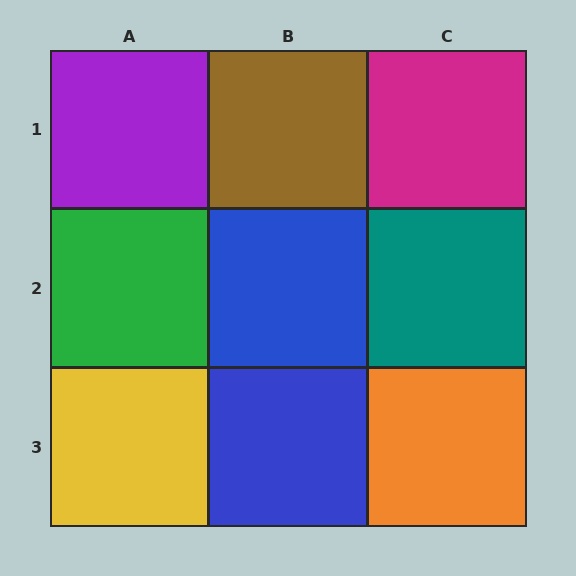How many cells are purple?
1 cell is purple.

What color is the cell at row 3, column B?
Blue.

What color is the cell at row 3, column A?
Yellow.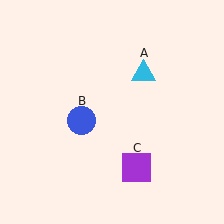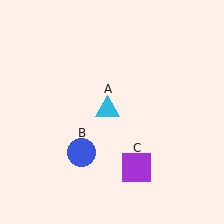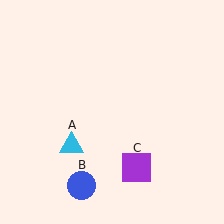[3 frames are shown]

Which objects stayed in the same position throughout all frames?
Purple square (object C) remained stationary.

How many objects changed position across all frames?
2 objects changed position: cyan triangle (object A), blue circle (object B).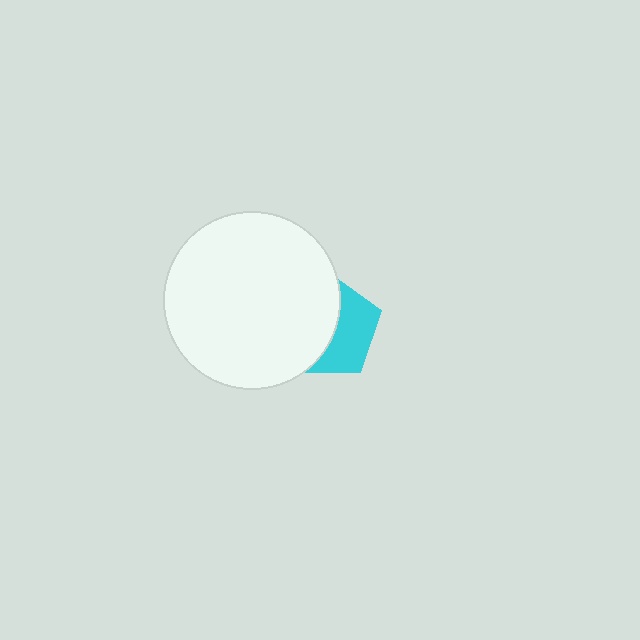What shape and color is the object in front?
The object in front is a white circle.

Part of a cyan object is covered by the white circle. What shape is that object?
It is a pentagon.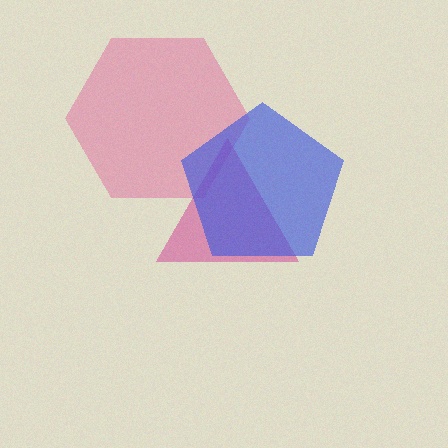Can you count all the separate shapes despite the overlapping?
Yes, there are 3 separate shapes.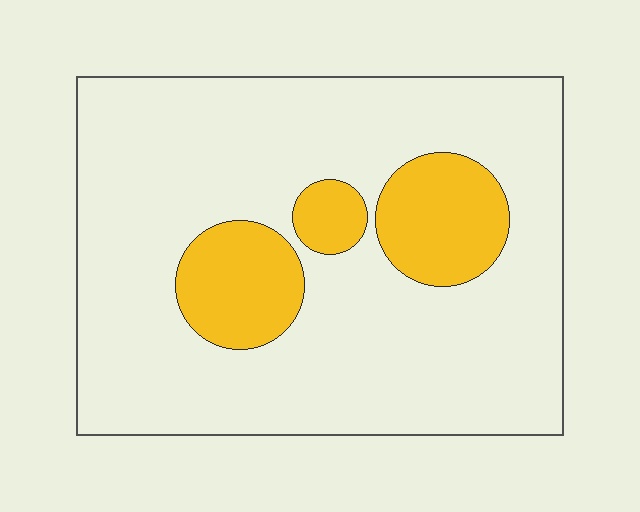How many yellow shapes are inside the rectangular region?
3.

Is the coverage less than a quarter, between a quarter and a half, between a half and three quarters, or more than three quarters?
Less than a quarter.